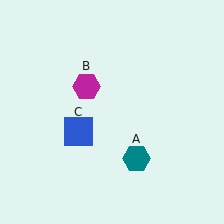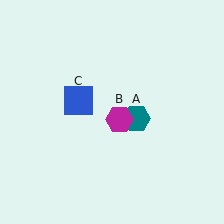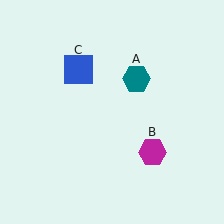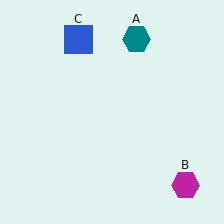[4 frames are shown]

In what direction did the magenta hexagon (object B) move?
The magenta hexagon (object B) moved down and to the right.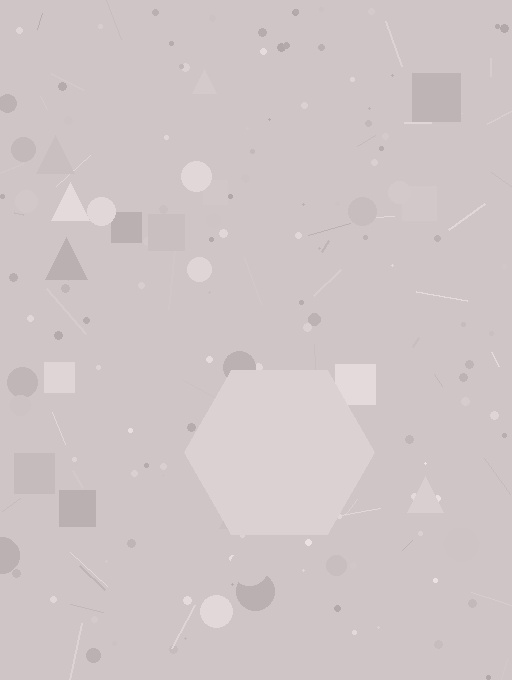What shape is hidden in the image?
A hexagon is hidden in the image.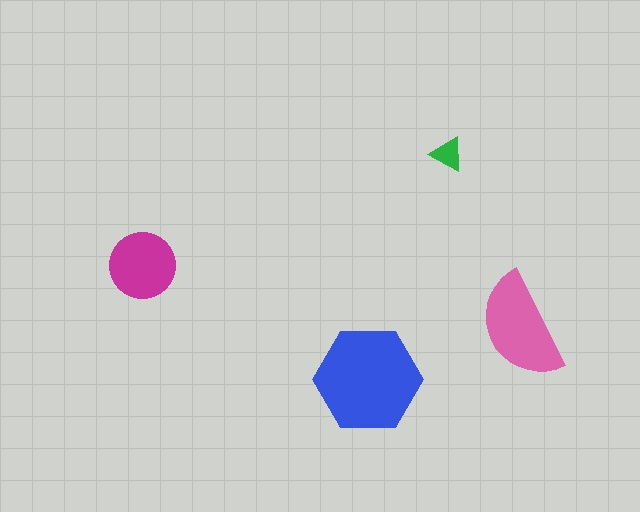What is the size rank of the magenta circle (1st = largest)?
3rd.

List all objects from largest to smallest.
The blue hexagon, the pink semicircle, the magenta circle, the green triangle.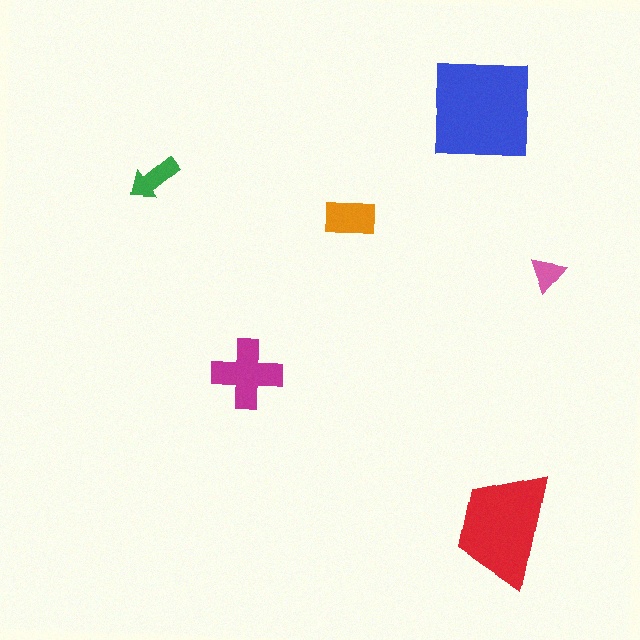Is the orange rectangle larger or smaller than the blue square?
Smaller.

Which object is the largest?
The blue square.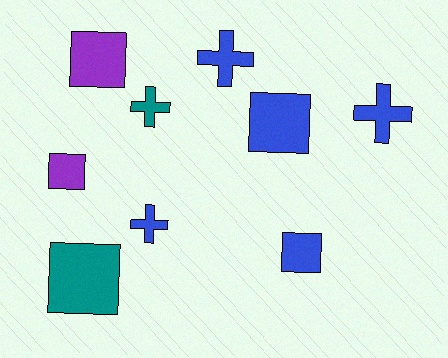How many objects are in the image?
There are 9 objects.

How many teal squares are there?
There is 1 teal square.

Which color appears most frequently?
Blue, with 5 objects.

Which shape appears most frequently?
Square, with 5 objects.